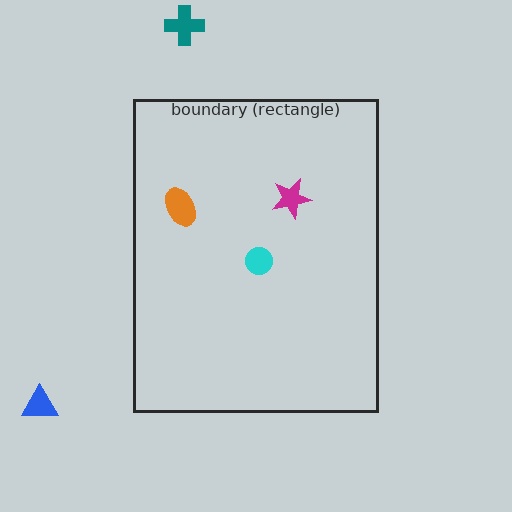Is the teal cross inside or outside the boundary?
Outside.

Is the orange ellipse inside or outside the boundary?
Inside.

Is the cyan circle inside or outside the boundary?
Inside.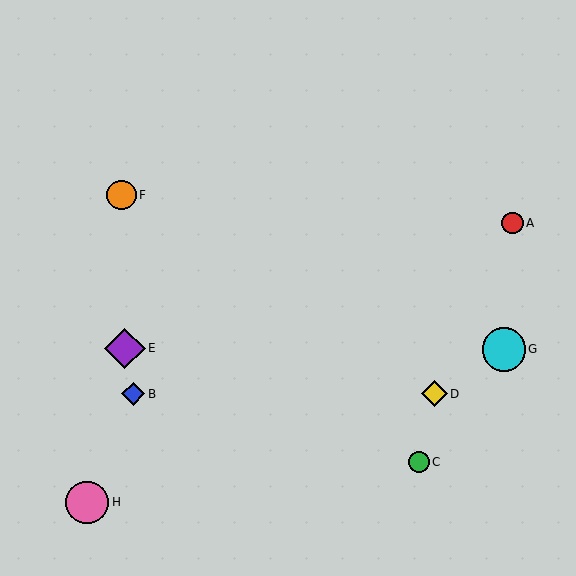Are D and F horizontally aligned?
No, D is at y≈394 and F is at y≈195.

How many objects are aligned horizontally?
2 objects (B, D) are aligned horizontally.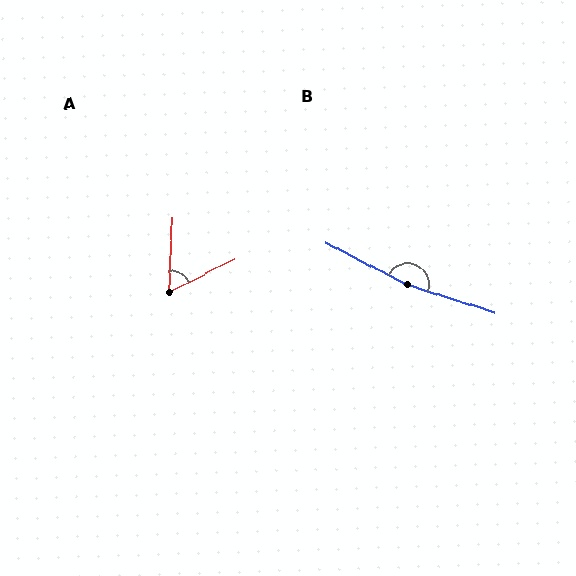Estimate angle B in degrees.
Approximately 170 degrees.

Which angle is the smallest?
A, at approximately 61 degrees.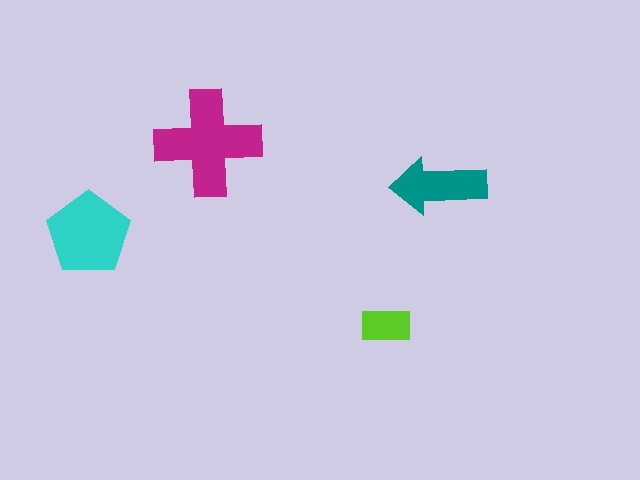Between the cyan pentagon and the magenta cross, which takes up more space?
The magenta cross.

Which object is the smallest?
The lime rectangle.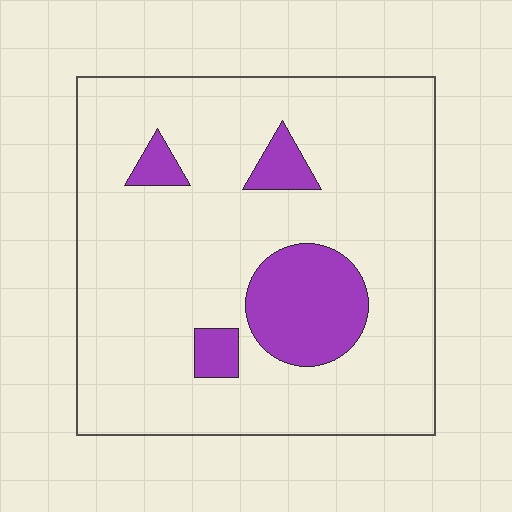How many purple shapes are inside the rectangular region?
4.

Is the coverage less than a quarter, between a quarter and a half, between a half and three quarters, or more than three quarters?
Less than a quarter.